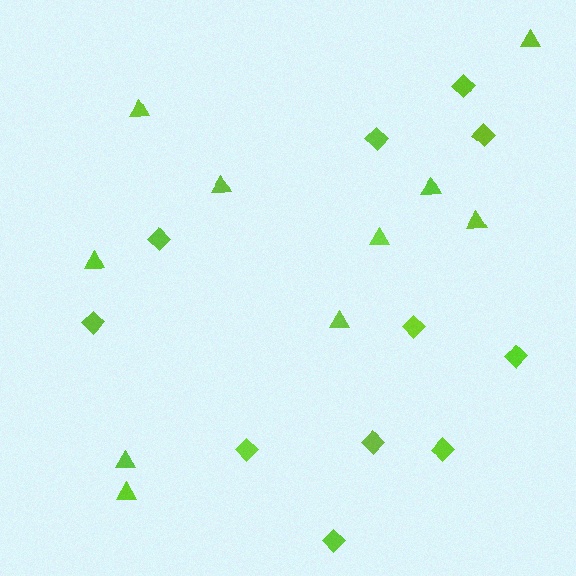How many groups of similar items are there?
There are 2 groups: one group of diamonds (11) and one group of triangles (10).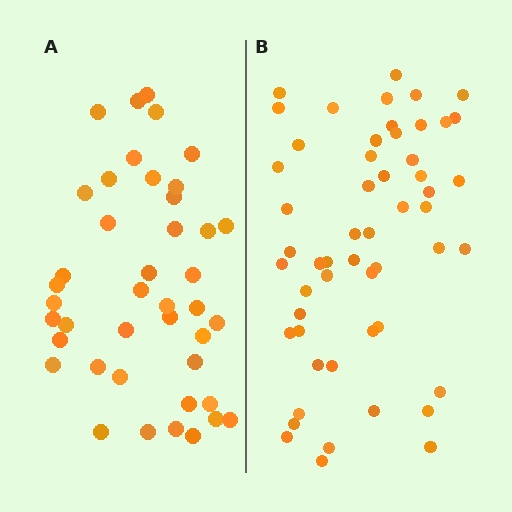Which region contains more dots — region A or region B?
Region B (the right region) has more dots.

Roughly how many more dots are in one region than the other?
Region B has roughly 12 or so more dots than region A.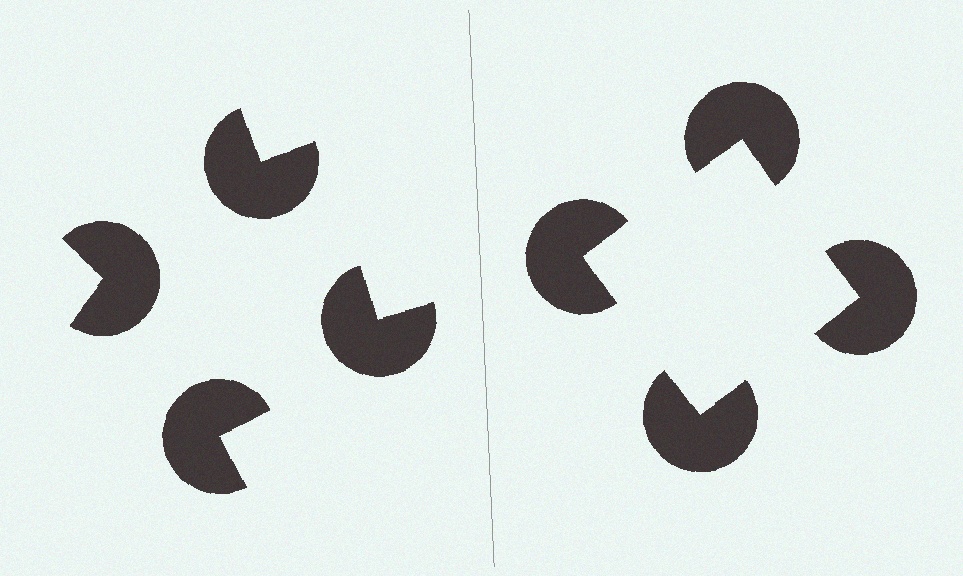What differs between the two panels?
The pac-man discs are positioned identically on both sides; only the wedge orientations differ. On the right they align to a square; on the left they are misaligned.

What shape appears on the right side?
An illusory square.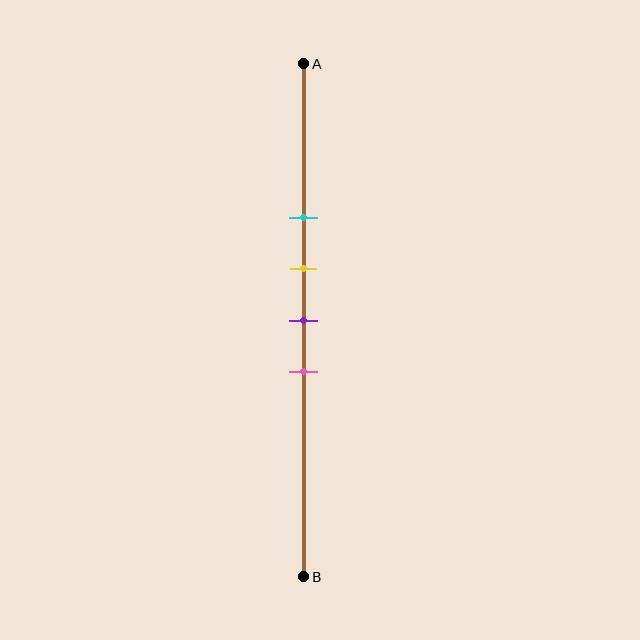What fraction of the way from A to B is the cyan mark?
The cyan mark is approximately 30% (0.3) of the way from A to B.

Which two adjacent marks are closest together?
The yellow and purple marks are the closest adjacent pair.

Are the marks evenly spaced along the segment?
Yes, the marks are approximately evenly spaced.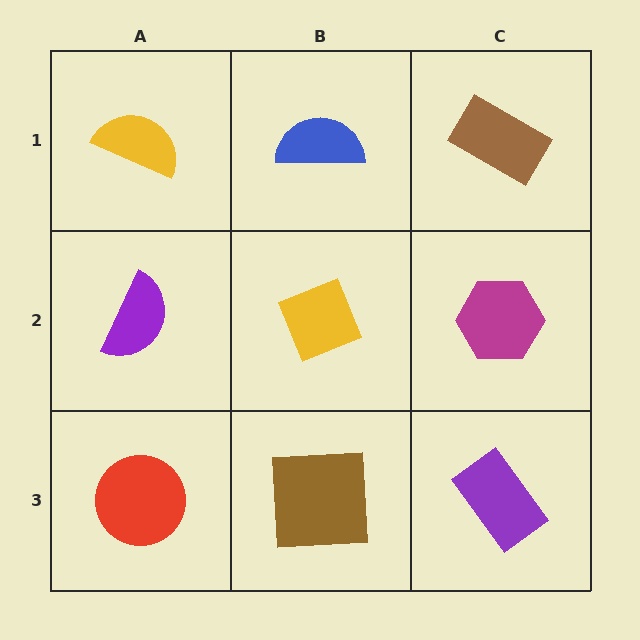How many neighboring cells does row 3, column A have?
2.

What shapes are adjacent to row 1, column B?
A yellow diamond (row 2, column B), a yellow semicircle (row 1, column A), a brown rectangle (row 1, column C).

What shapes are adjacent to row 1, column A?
A purple semicircle (row 2, column A), a blue semicircle (row 1, column B).